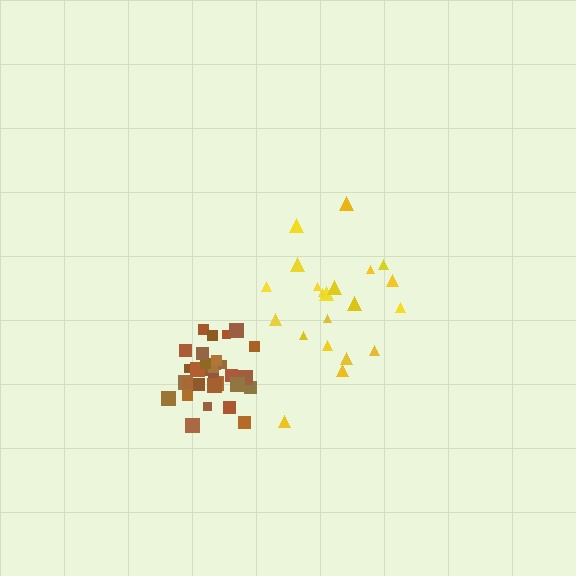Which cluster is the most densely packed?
Brown.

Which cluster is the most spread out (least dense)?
Yellow.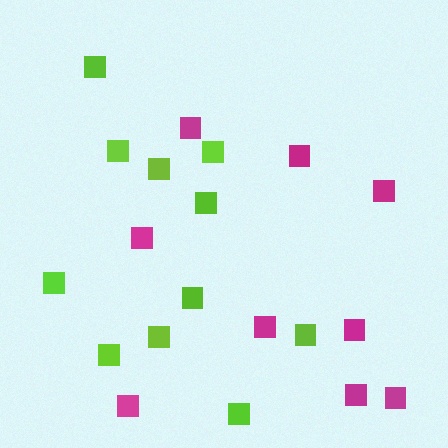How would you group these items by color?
There are 2 groups: one group of magenta squares (9) and one group of lime squares (11).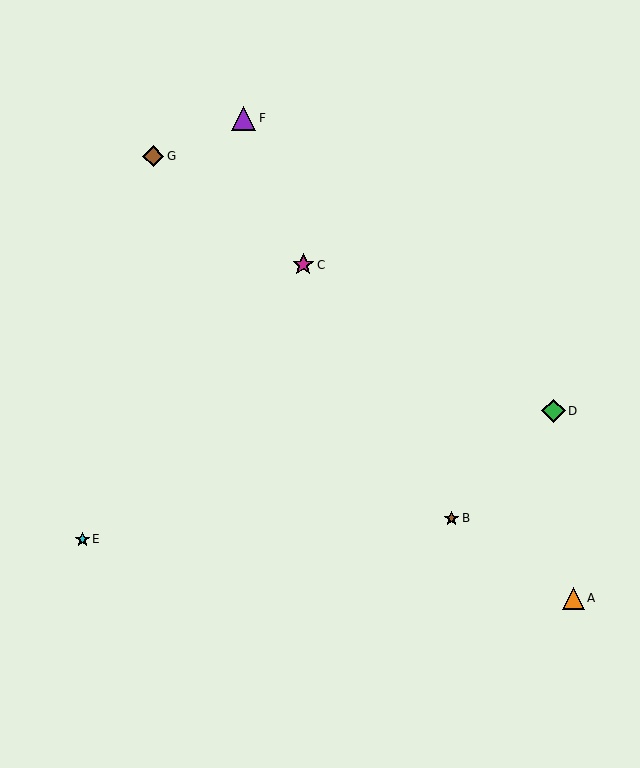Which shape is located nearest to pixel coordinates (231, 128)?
The purple triangle (labeled F) at (244, 118) is nearest to that location.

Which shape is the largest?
The purple triangle (labeled F) is the largest.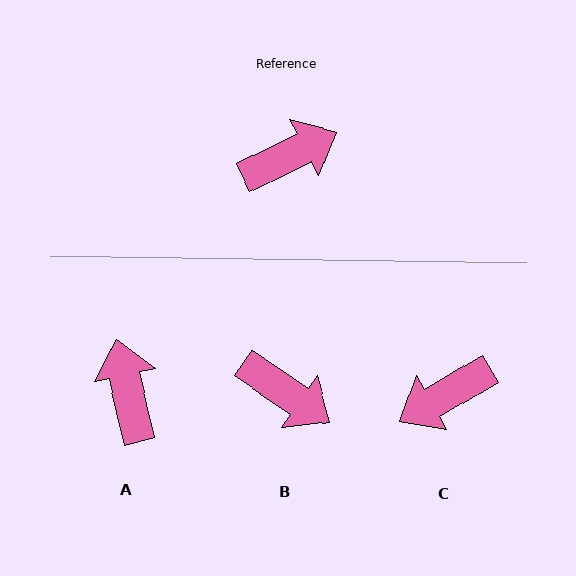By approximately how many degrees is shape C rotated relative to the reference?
Approximately 176 degrees clockwise.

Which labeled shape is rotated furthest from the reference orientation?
C, about 176 degrees away.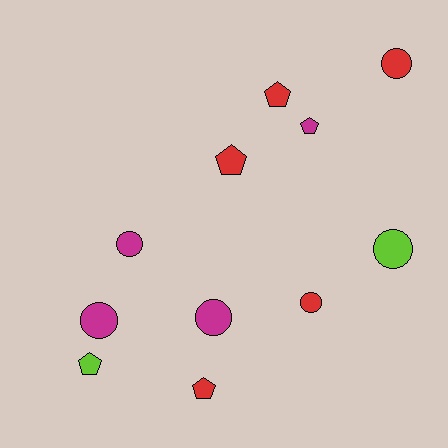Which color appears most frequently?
Red, with 5 objects.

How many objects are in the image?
There are 11 objects.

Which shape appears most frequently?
Circle, with 6 objects.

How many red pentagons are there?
There are 3 red pentagons.